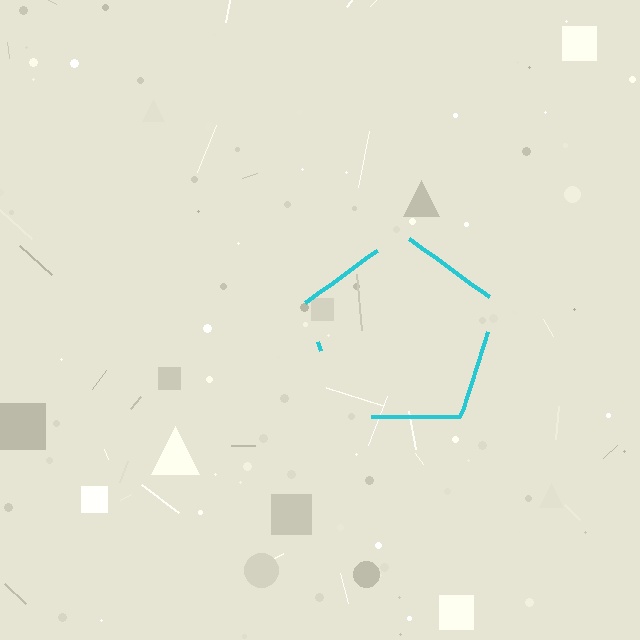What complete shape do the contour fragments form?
The contour fragments form a pentagon.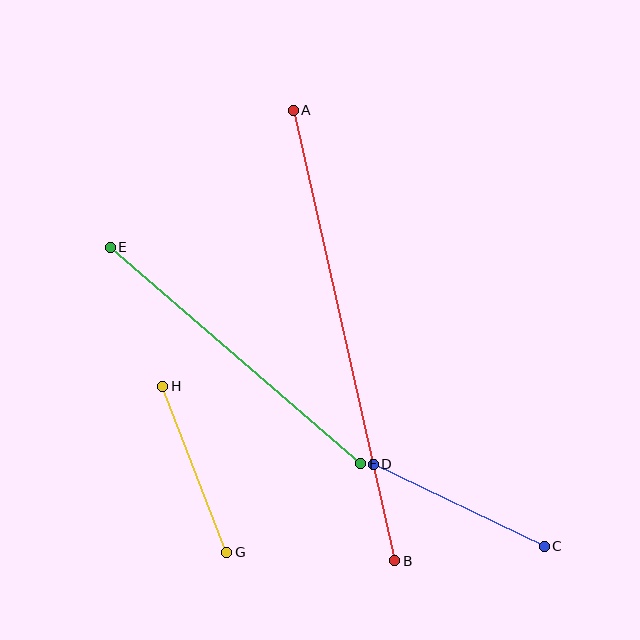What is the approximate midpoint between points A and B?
The midpoint is at approximately (344, 336) pixels.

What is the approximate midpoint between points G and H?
The midpoint is at approximately (195, 469) pixels.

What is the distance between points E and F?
The distance is approximately 331 pixels.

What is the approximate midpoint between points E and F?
The midpoint is at approximately (235, 355) pixels.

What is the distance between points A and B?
The distance is approximately 462 pixels.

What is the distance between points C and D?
The distance is approximately 190 pixels.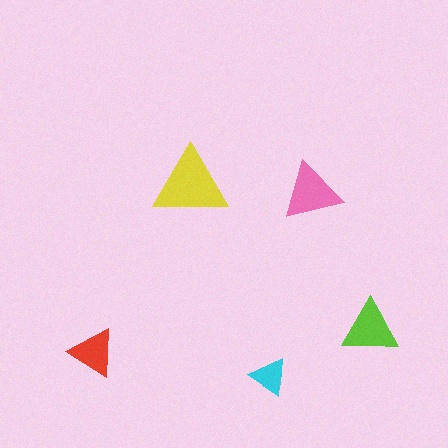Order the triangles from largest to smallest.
the yellow one, the pink one, the lime one, the red one, the cyan one.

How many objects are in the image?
There are 5 objects in the image.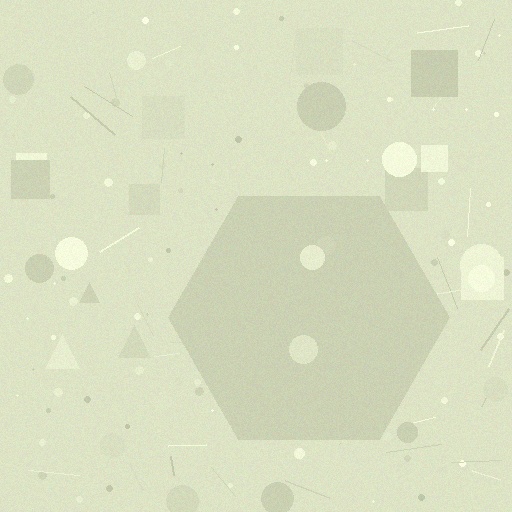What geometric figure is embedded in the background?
A hexagon is embedded in the background.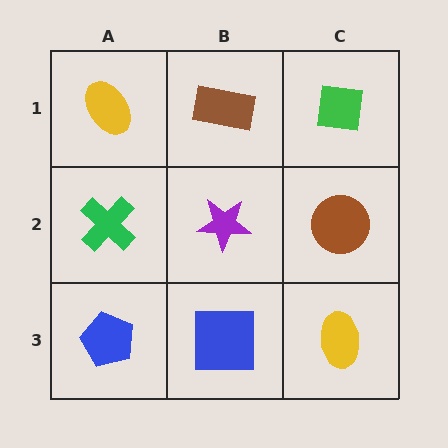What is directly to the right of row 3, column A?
A blue square.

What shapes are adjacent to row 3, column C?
A brown circle (row 2, column C), a blue square (row 3, column B).